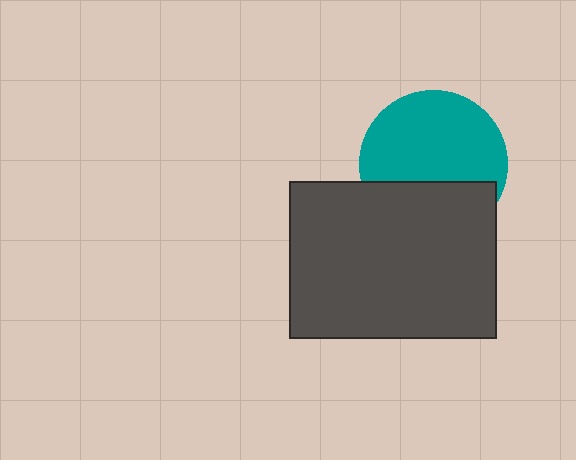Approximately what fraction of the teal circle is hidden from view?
Roughly 35% of the teal circle is hidden behind the dark gray rectangle.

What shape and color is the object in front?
The object in front is a dark gray rectangle.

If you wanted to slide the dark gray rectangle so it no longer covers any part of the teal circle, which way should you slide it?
Slide it down — that is the most direct way to separate the two shapes.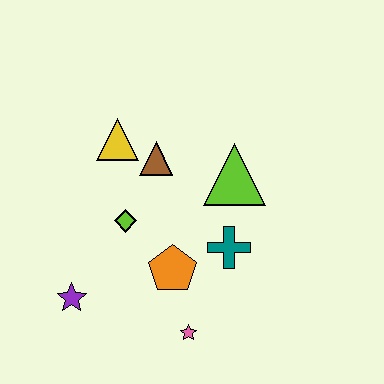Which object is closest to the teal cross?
The orange pentagon is closest to the teal cross.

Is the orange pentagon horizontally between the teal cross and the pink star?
No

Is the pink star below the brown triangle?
Yes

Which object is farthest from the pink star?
The yellow triangle is farthest from the pink star.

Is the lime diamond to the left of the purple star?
No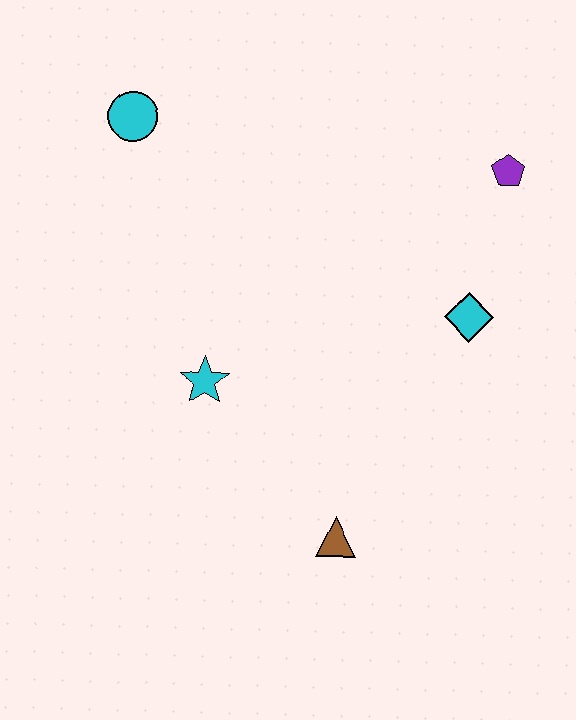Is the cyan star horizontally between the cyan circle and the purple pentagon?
Yes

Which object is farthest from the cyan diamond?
The cyan circle is farthest from the cyan diamond.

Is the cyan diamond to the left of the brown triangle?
No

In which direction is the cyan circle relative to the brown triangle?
The cyan circle is above the brown triangle.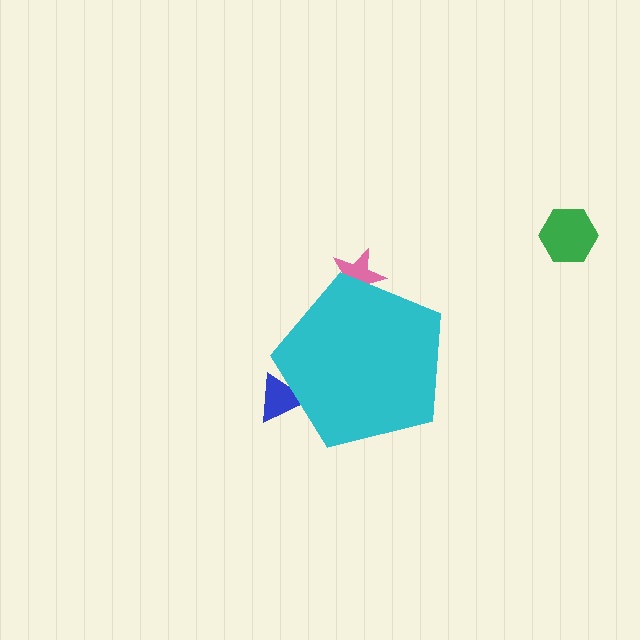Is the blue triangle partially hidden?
Yes, the blue triangle is partially hidden behind the cyan pentagon.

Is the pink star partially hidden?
Yes, the pink star is partially hidden behind the cyan pentagon.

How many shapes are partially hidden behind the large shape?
2 shapes are partially hidden.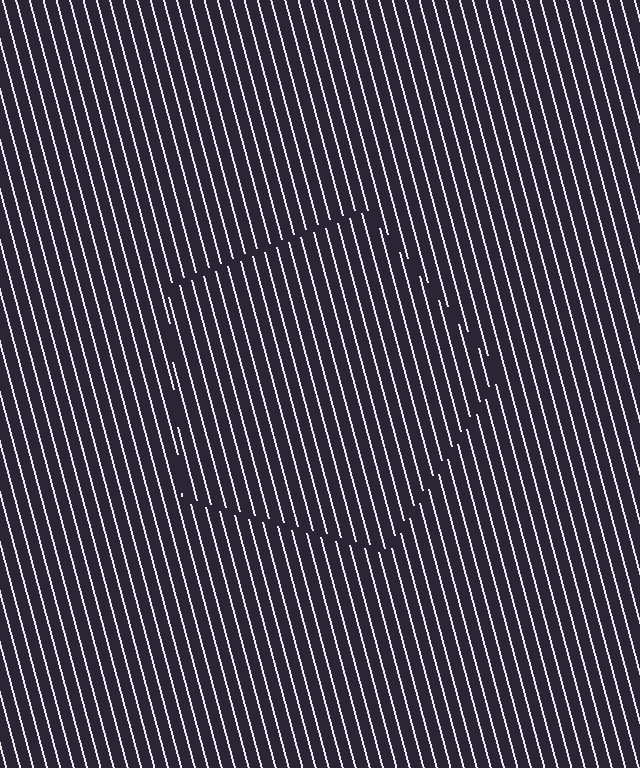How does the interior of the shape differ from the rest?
The interior of the shape contains the same grating, shifted by half a period — the contour is defined by the phase discontinuity where line-ends from the inner and outer gratings abut.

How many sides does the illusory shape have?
5 sides — the line-ends trace a pentagon.